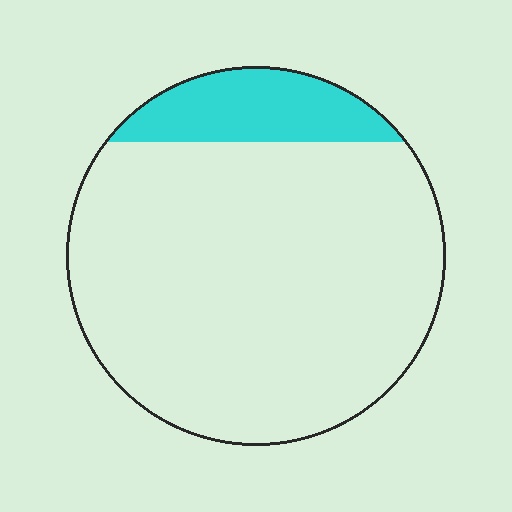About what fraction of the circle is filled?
About one eighth (1/8).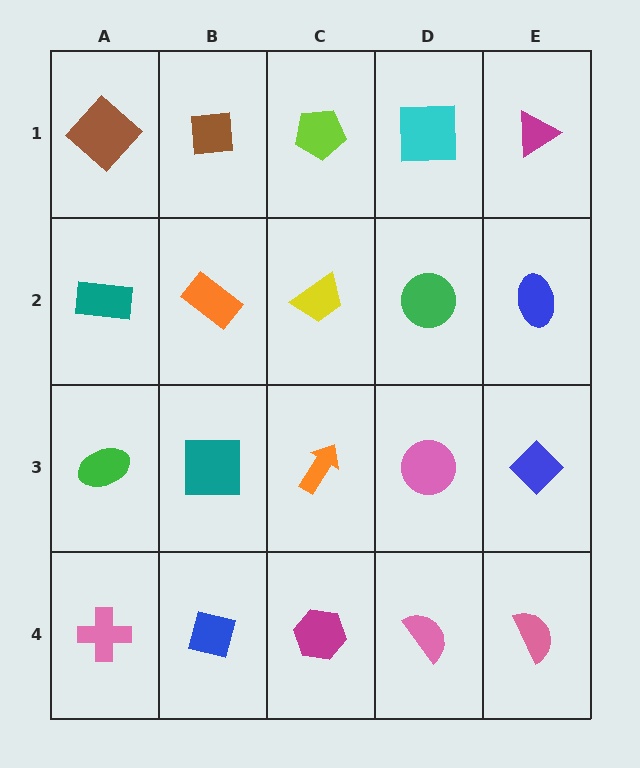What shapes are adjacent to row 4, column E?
A blue diamond (row 3, column E), a pink semicircle (row 4, column D).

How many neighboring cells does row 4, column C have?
3.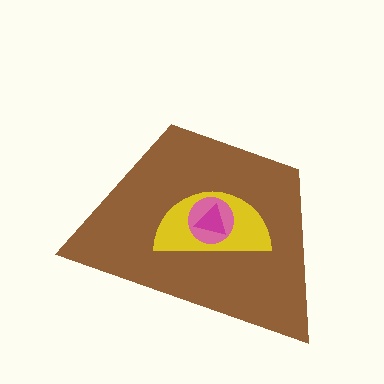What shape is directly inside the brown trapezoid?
The yellow semicircle.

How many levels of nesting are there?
4.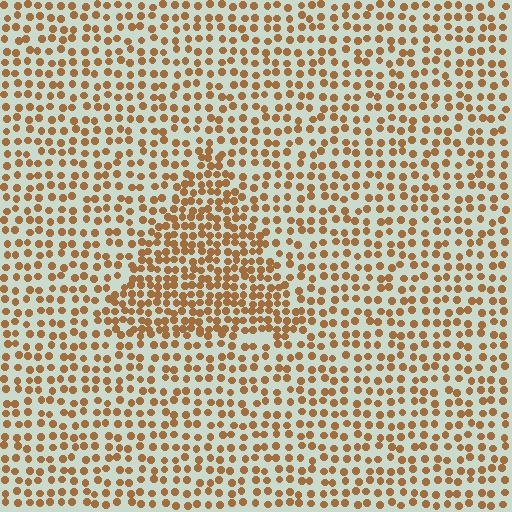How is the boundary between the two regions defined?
The boundary is defined by a change in element density (approximately 1.8x ratio). All elements are the same color, size, and shape.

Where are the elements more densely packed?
The elements are more densely packed inside the triangle boundary.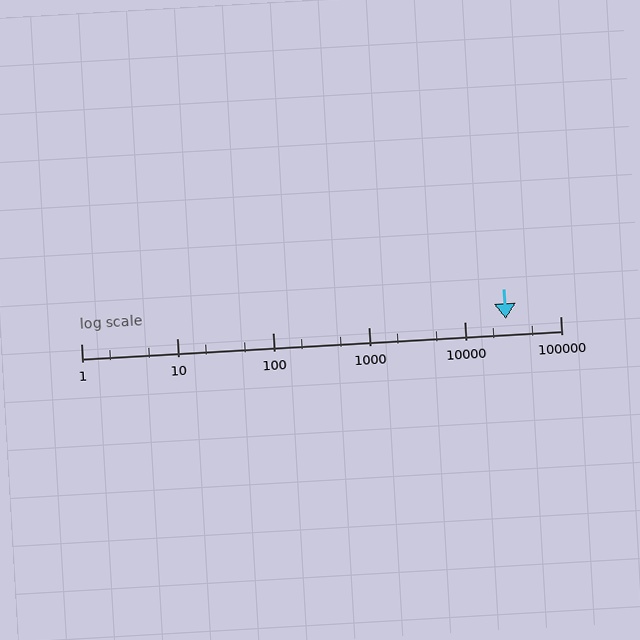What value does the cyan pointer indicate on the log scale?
The pointer indicates approximately 27000.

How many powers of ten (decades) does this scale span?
The scale spans 5 decades, from 1 to 100000.